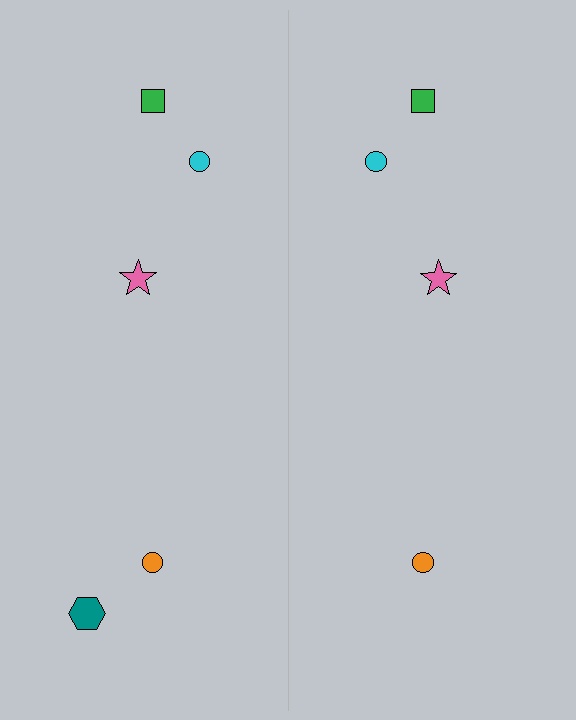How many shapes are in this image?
There are 9 shapes in this image.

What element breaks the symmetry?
A teal hexagon is missing from the right side.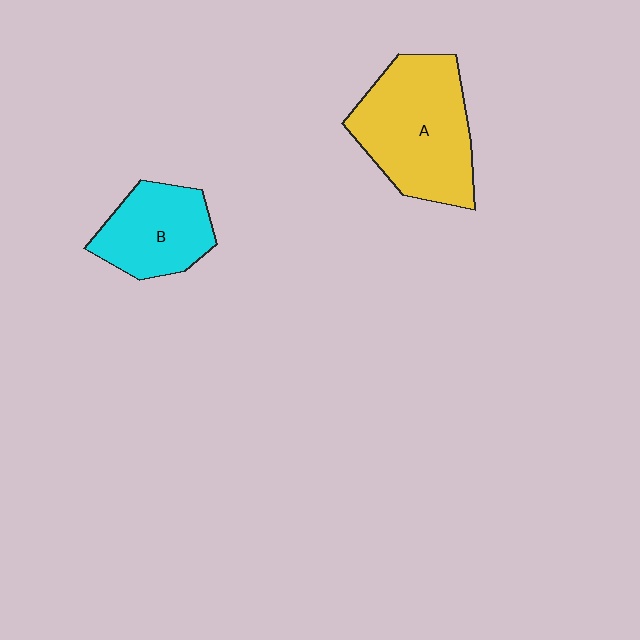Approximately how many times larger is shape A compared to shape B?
Approximately 1.6 times.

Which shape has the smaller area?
Shape B (cyan).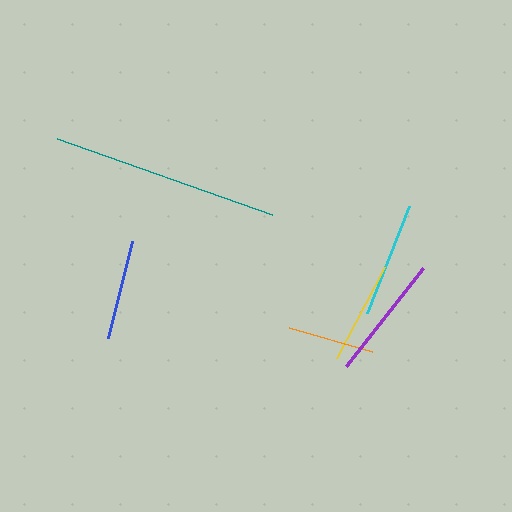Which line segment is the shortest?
The orange line is the shortest at approximately 87 pixels.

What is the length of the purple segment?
The purple segment is approximately 124 pixels long.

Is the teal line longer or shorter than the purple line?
The teal line is longer than the purple line.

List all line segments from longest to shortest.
From longest to shortest: teal, purple, cyan, yellow, blue, orange.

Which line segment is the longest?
The teal line is the longest at approximately 228 pixels.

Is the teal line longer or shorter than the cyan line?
The teal line is longer than the cyan line.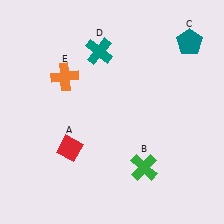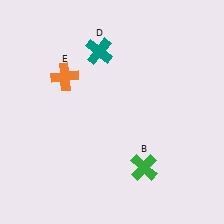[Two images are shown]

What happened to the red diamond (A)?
The red diamond (A) was removed in Image 2. It was in the bottom-left area of Image 1.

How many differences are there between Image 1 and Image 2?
There are 2 differences between the two images.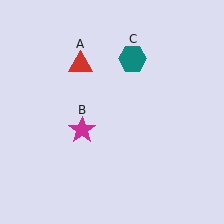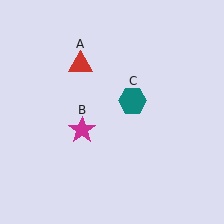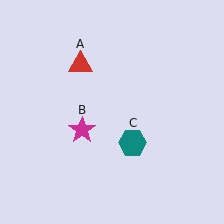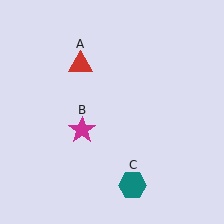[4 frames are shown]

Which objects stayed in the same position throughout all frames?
Red triangle (object A) and magenta star (object B) remained stationary.